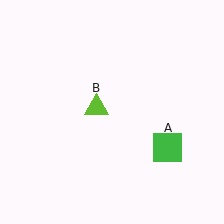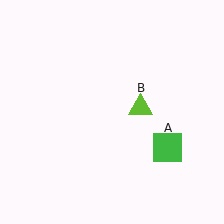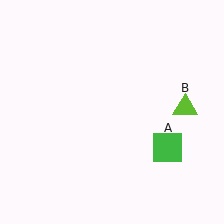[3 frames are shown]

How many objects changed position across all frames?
1 object changed position: lime triangle (object B).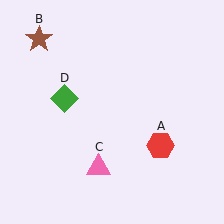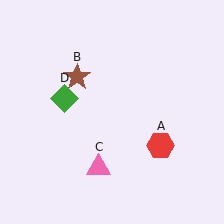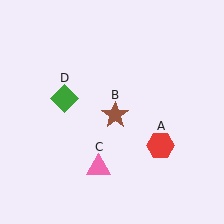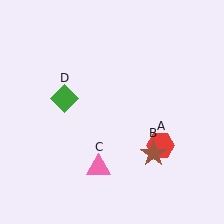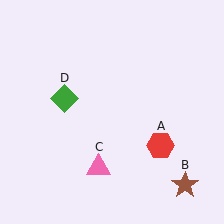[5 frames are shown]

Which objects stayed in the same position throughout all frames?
Red hexagon (object A) and pink triangle (object C) and green diamond (object D) remained stationary.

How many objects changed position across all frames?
1 object changed position: brown star (object B).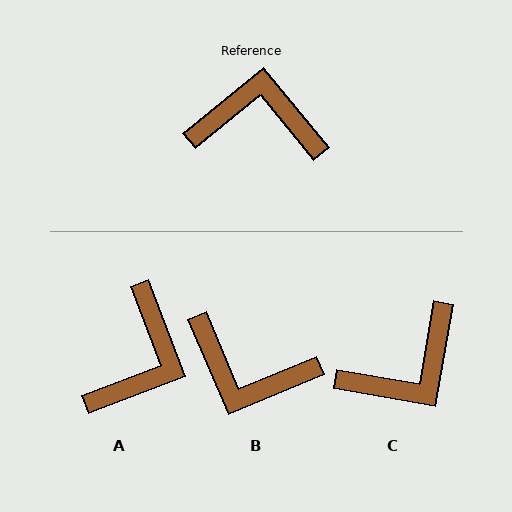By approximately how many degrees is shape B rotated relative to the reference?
Approximately 164 degrees counter-clockwise.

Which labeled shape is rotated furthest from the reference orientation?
B, about 164 degrees away.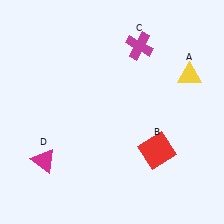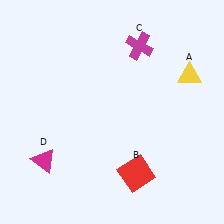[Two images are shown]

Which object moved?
The red square (B) moved down.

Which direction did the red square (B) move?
The red square (B) moved down.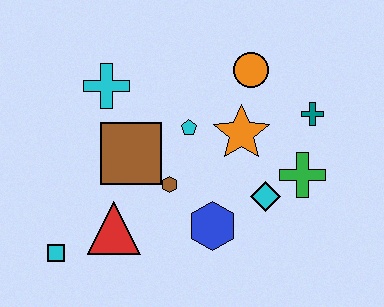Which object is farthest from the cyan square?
The teal cross is farthest from the cyan square.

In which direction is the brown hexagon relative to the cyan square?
The brown hexagon is to the right of the cyan square.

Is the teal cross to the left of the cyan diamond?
No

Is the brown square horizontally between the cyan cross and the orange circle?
Yes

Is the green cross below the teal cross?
Yes